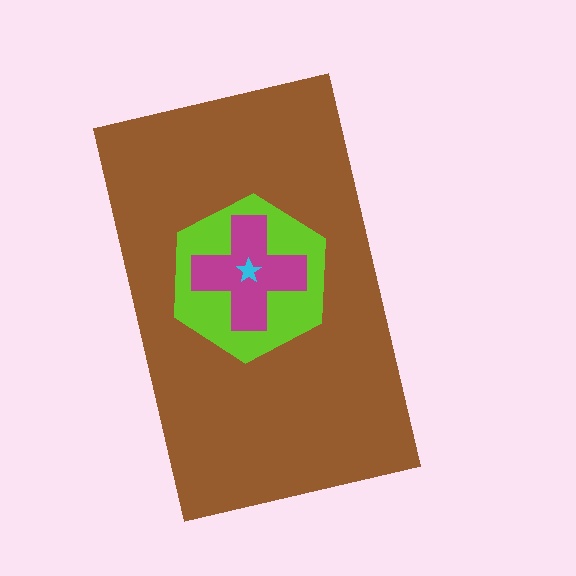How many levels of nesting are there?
4.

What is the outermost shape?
The brown rectangle.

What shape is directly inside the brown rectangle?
The lime hexagon.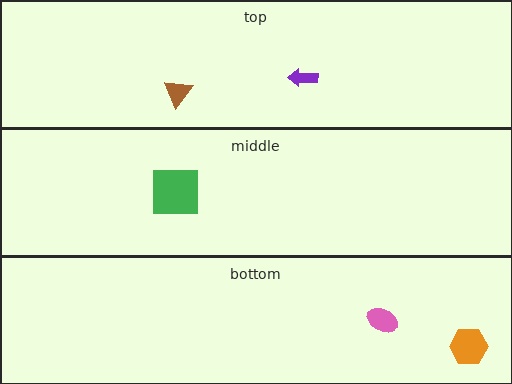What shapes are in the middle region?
The green square.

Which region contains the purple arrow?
The top region.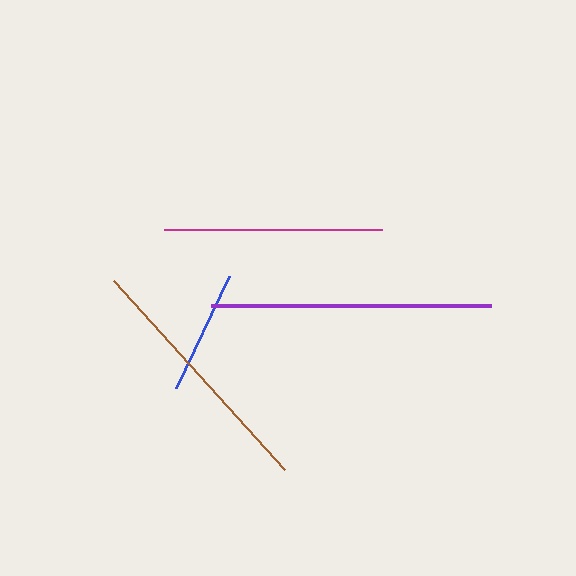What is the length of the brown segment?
The brown segment is approximately 255 pixels long.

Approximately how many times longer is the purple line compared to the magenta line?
The purple line is approximately 1.3 times the length of the magenta line.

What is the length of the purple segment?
The purple segment is approximately 279 pixels long.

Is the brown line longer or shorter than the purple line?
The purple line is longer than the brown line.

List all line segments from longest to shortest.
From longest to shortest: purple, brown, magenta, blue.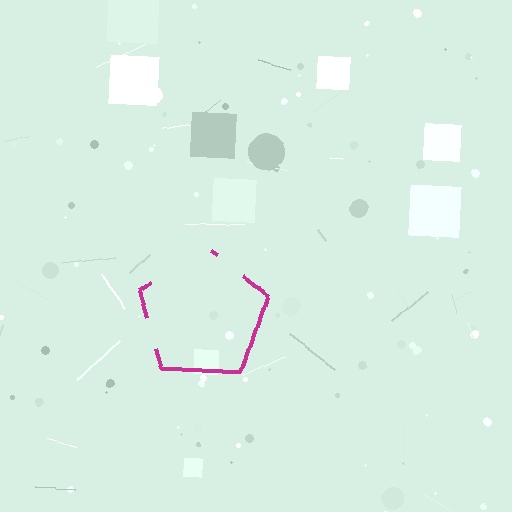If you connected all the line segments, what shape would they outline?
They would outline a pentagon.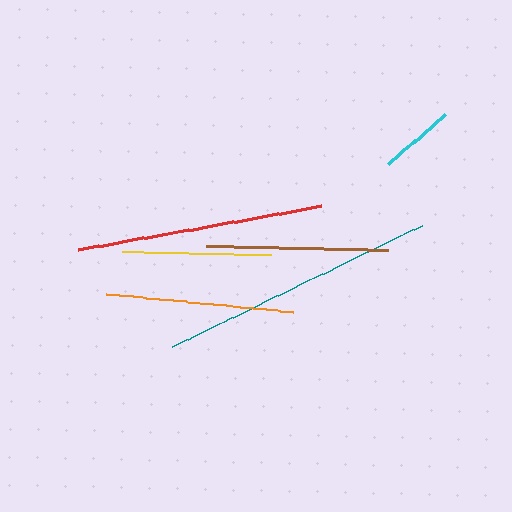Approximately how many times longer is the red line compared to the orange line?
The red line is approximately 1.3 times the length of the orange line.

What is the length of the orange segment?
The orange segment is approximately 188 pixels long.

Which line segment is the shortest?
The cyan line is the shortest at approximately 77 pixels.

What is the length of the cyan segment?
The cyan segment is approximately 77 pixels long.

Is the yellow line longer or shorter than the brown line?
The brown line is longer than the yellow line.